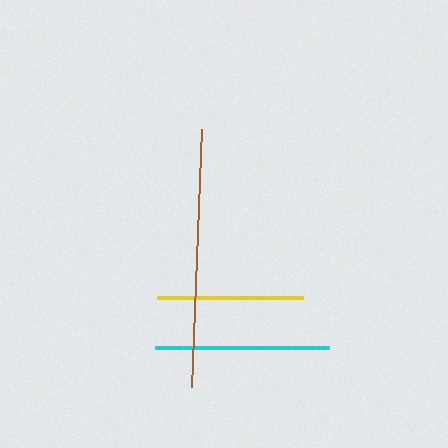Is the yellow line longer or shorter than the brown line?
The brown line is longer than the yellow line.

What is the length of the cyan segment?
The cyan segment is approximately 174 pixels long.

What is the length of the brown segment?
The brown segment is approximately 258 pixels long.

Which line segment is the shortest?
The yellow line is the shortest at approximately 146 pixels.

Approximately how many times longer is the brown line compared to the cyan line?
The brown line is approximately 1.5 times the length of the cyan line.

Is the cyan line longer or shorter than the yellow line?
The cyan line is longer than the yellow line.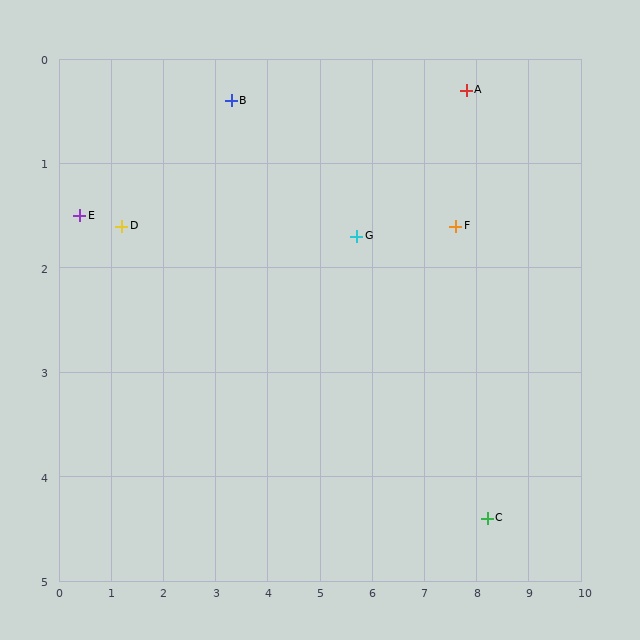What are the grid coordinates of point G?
Point G is at approximately (5.7, 1.7).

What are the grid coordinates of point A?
Point A is at approximately (7.8, 0.3).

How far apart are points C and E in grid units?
Points C and E are about 8.3 grid units apart.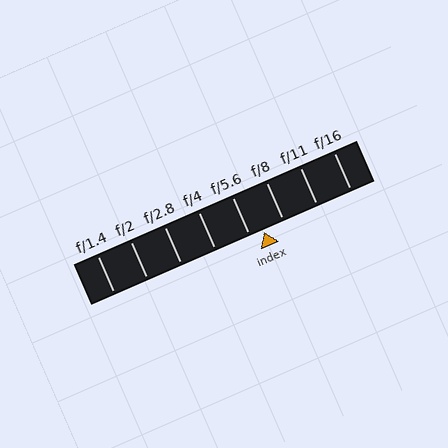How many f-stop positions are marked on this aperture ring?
There are 8 f-stop positions marked.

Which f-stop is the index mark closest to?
The index mark is closest to f/5.6.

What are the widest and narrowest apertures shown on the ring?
The widest aperture shown is f/1.4 and the narrowest is f/16.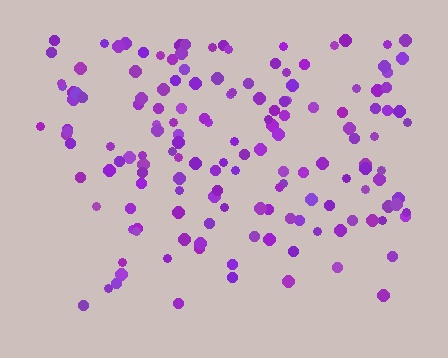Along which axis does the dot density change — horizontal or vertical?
Vertical.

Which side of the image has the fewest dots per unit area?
The bottom.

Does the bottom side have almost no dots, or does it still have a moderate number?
Still a moderate number, just noticeably fewer than the top.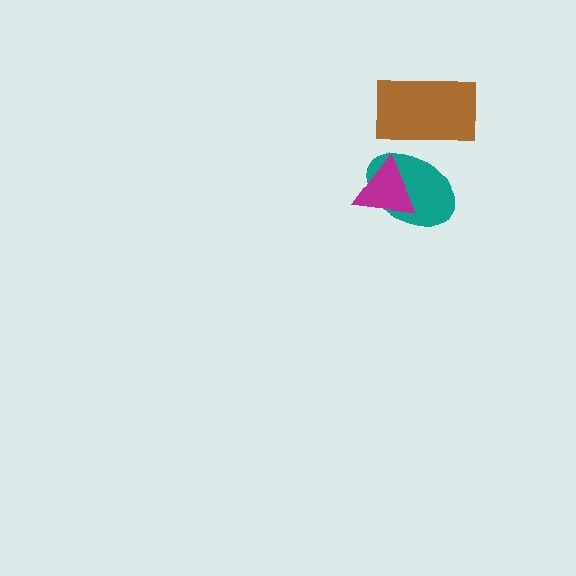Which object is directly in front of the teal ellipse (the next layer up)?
The brown rectangle is directly in front of the teal ellipse.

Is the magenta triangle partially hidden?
No, no other shape covers it.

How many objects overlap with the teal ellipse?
2 objects overlap with the teal ellipse.